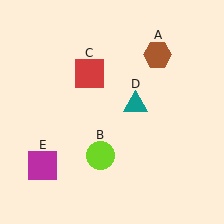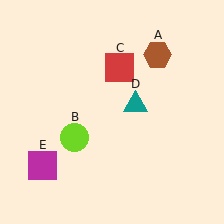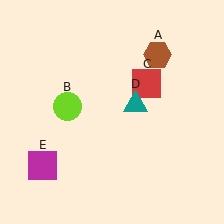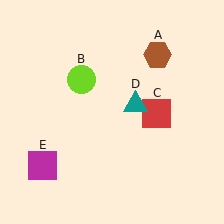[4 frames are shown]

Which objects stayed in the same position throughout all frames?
Brown hexagon (object A) and teal triangle (object D) and magenta square (object E) remained stationary.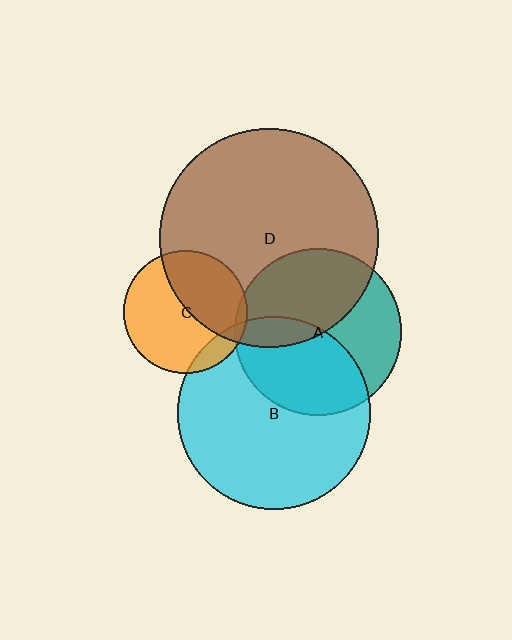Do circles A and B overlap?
Yes.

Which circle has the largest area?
Circle D (brown).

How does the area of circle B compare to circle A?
Approximately 1.3 times.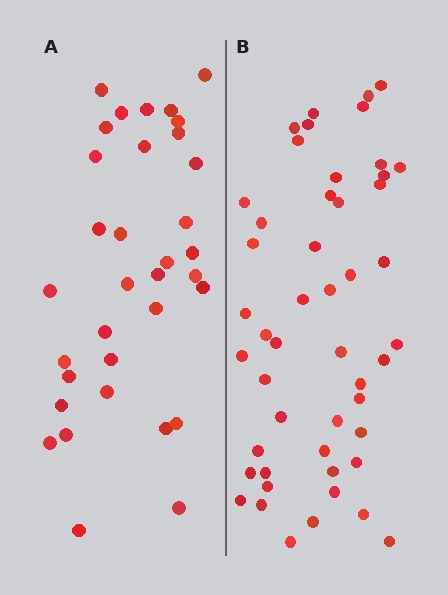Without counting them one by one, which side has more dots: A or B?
Region B (the right region) has more dots.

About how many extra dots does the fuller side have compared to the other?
Region B has approximately 15 more dots than region A.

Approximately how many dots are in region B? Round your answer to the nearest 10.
About 50 dots. (The exact count is 49, which rounds to 50.)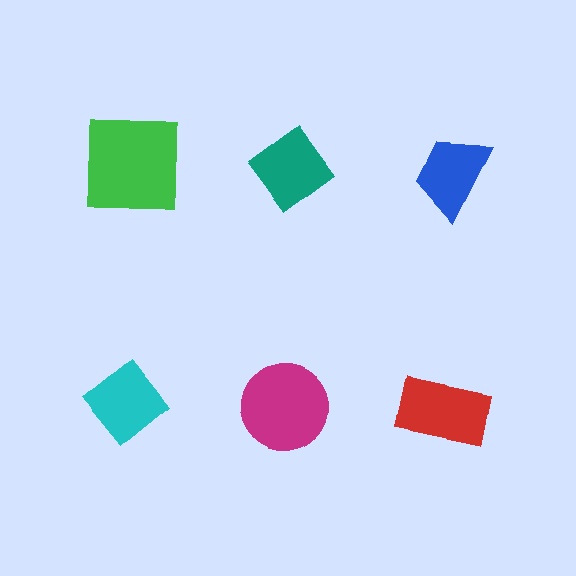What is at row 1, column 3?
A blue trapezoid.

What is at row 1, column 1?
A green square.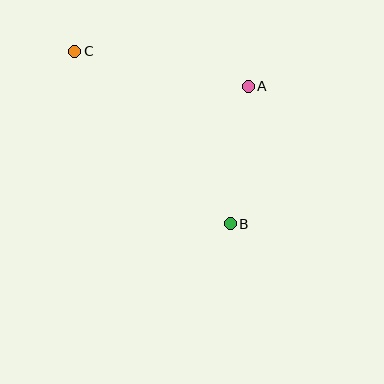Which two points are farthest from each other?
Points B and C are farthest from each other.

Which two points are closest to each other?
Points A and B are closest to each other.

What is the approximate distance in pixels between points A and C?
The distance between A and C is approximately 177 pixels.